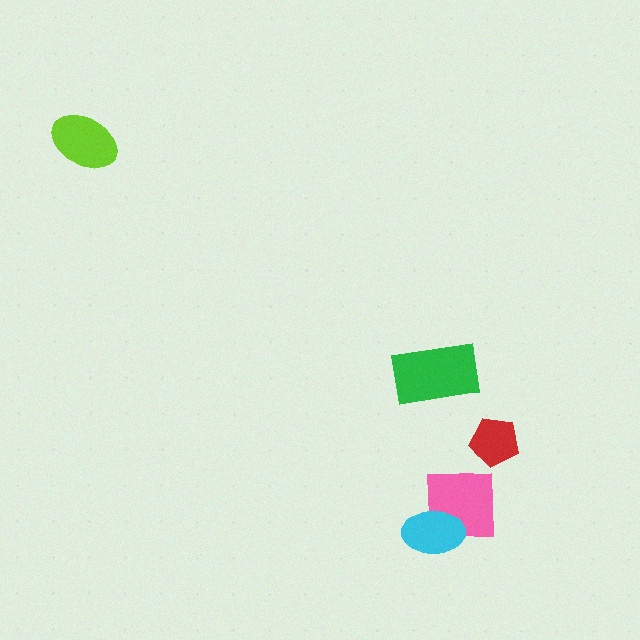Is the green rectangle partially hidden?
No, no other shape covers it.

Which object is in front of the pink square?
The cyan ellipse is in front of the pink square.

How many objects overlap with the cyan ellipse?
1 object overlaps with the cyan ellipse.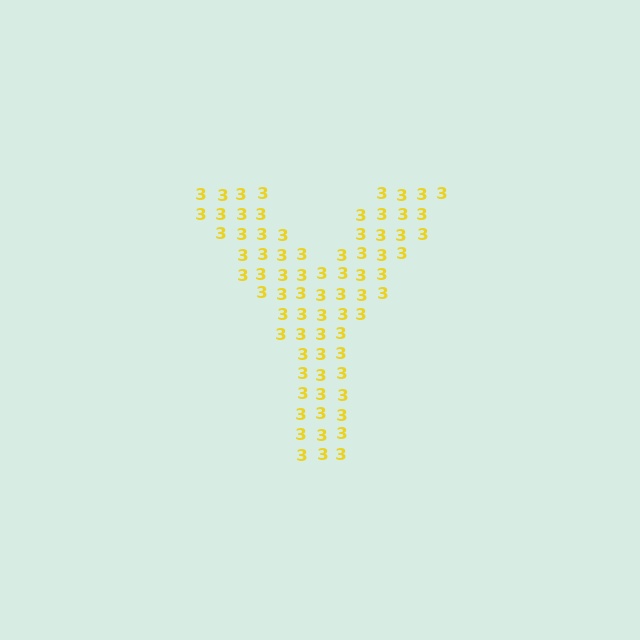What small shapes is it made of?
It is made of small digit 3's.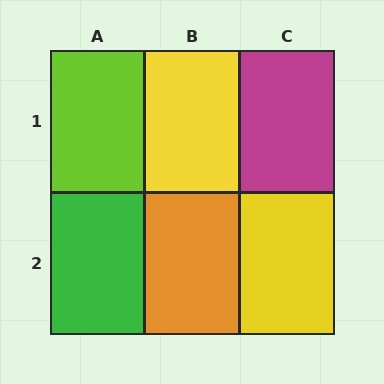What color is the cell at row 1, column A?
Lime.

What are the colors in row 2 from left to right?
Green, orange, yellow.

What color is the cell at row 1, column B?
Yellow.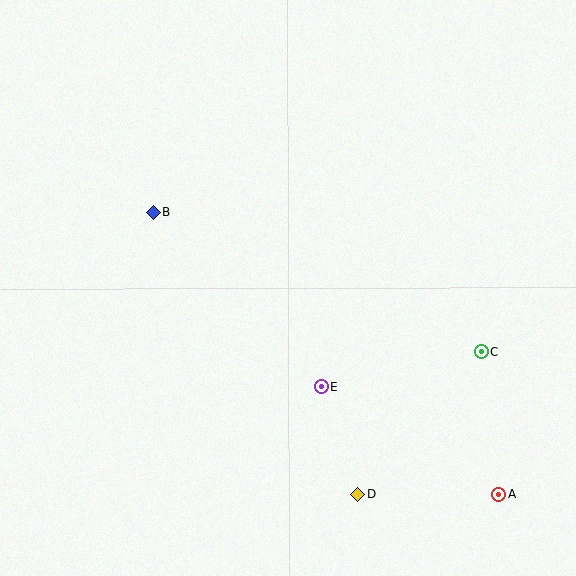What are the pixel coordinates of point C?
Point C is at (482, 352).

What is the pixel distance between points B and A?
The distance between B and A is 446 pixels.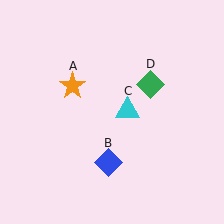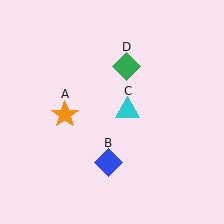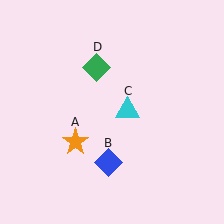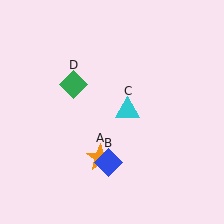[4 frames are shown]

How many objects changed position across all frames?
2 objects changed position: orange star (object A), green diamond (object D).